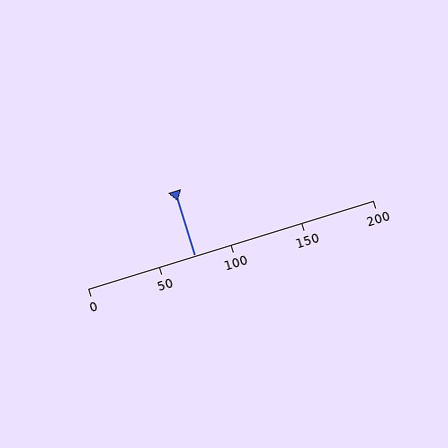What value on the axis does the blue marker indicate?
The marker indicates approximately 75.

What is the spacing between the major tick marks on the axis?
The major ticks are spaced 50 apart.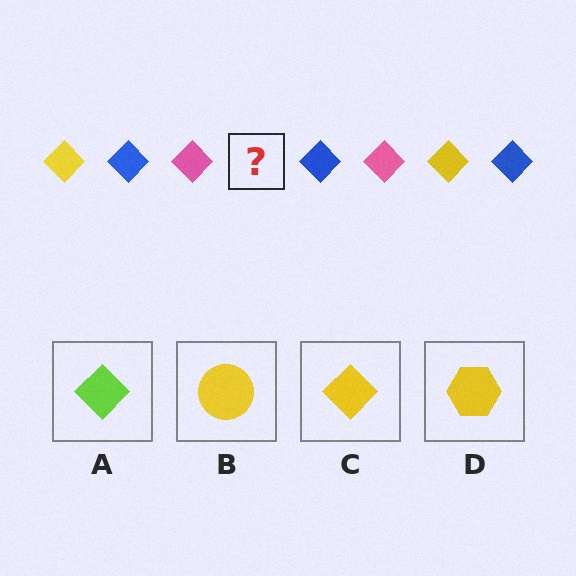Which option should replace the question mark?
Option C.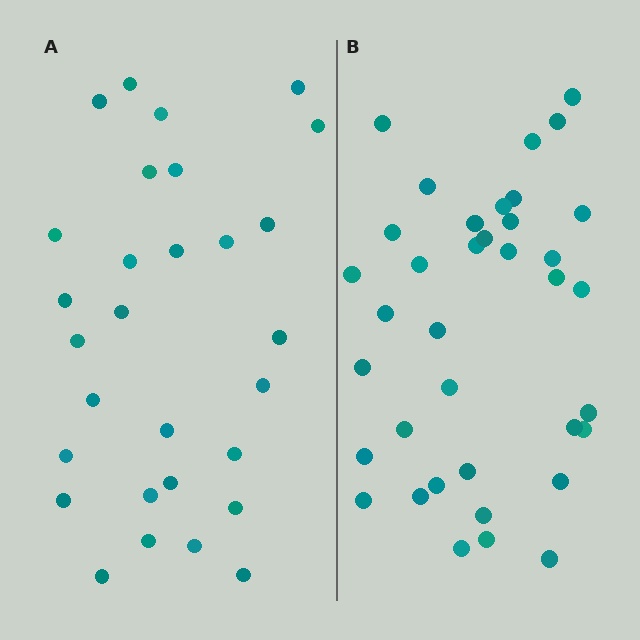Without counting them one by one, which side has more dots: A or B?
Region B (the right region) has more dots.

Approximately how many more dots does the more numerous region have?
Region B has roughly 8 or so more dots than region A.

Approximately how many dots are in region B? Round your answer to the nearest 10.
About 40 dots. (The exact count is 37, which rounds to 40.)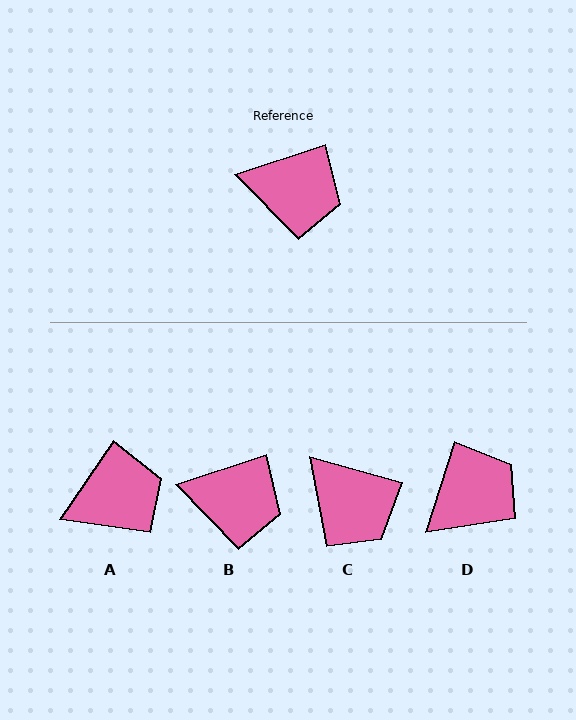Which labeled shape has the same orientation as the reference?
B.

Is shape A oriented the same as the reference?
No, it is off by about 38 degrees.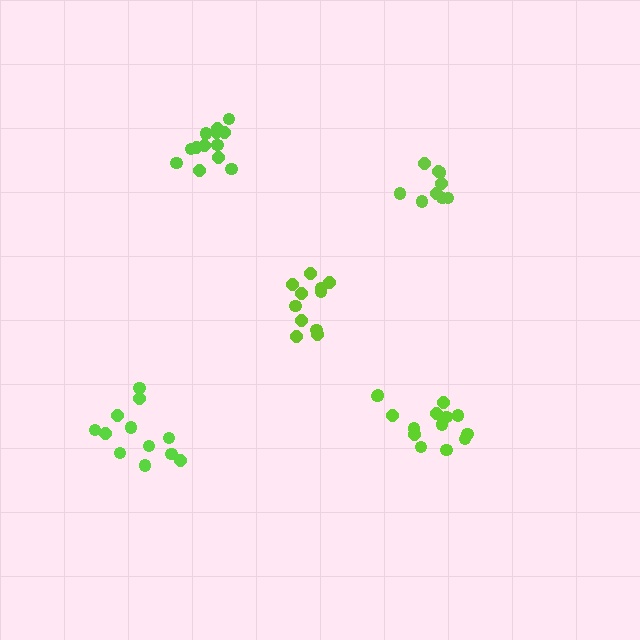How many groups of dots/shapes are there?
There are 5 groups.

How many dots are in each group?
Group 1: 11 dots, Group 2: 9 dots, Group 3: 14 dots, Group 4: 13 dots, Group 5: 12 dots (59 total).